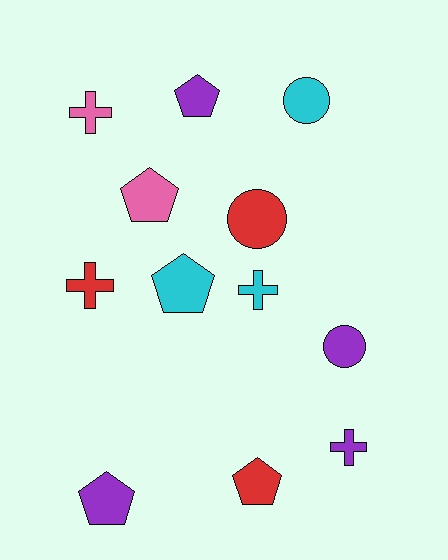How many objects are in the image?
There are 12 objects.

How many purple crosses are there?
There is 1 purple cross.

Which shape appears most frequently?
Pentagon, with 5 objects.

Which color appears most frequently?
Purple, with 4 objects.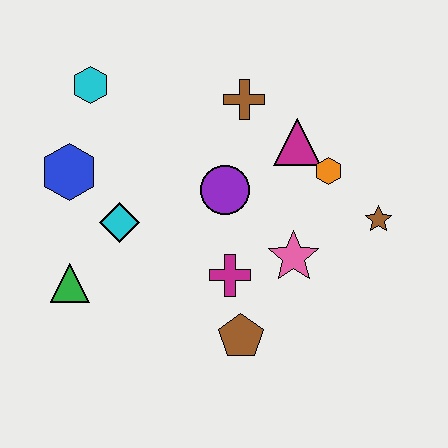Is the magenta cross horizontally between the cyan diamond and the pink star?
Yes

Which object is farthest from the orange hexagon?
The green triangle is farthest from the orange hexagon.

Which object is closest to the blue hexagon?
The cyan diamond is closest to the blue hexagon.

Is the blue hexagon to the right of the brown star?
No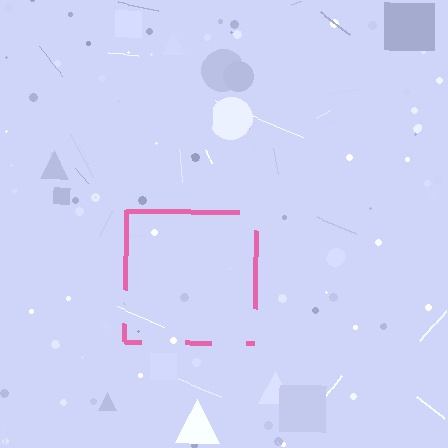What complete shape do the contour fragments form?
The contour fragments form a square.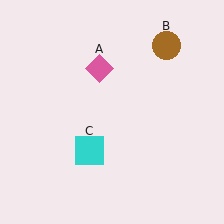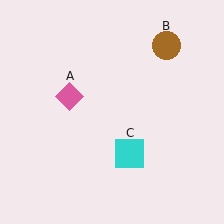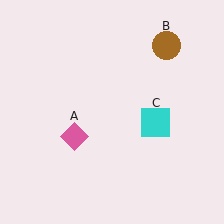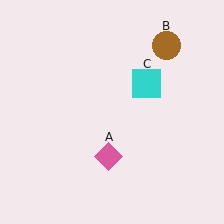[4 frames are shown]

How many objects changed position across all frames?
2 objects changed position: pink diamond (object A), cyan square (object C).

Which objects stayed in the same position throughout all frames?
Brown circle (object B) remained stationary.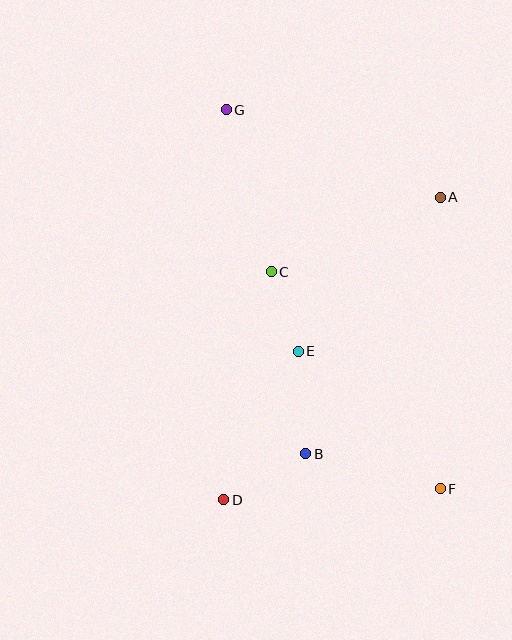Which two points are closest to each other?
Points C and E are closest to each other.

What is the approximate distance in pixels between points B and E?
The distance between B and E is approximately 103 pixels.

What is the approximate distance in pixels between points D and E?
The distance between D and E is approximately 166 pixels.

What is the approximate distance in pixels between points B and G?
The distance between B and G is approximately 353 pixels.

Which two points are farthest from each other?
Points F and G are farthest from each other.